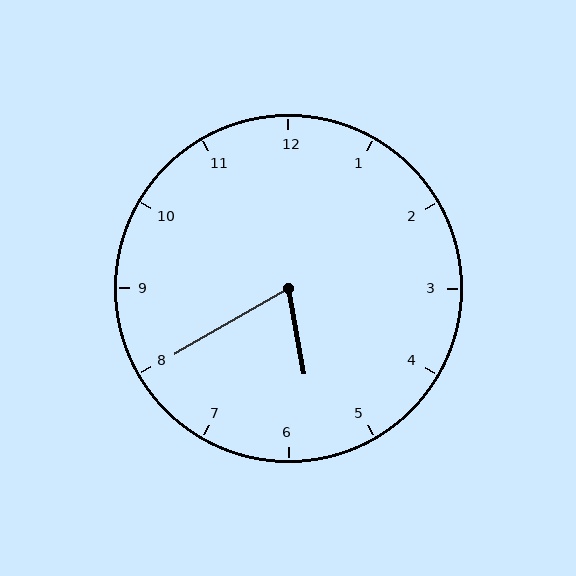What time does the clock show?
5:40.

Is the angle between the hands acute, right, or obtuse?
It is acute.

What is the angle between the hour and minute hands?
Approximately 70 degrees.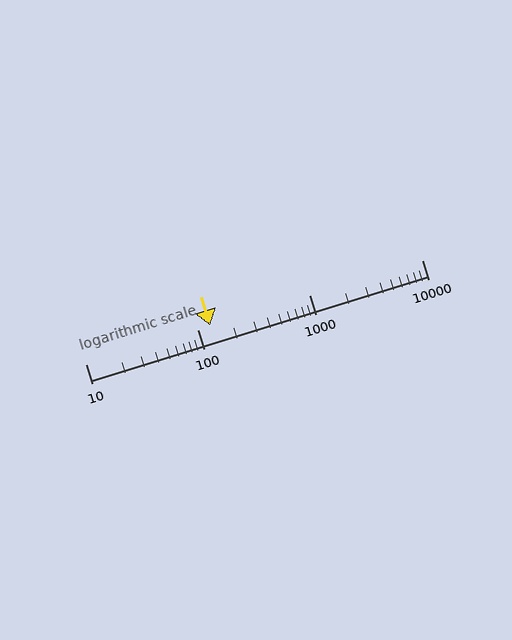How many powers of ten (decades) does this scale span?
The scale spans 3 decades, from 10 to 10000.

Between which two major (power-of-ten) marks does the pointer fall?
The pointer is between 100 and 1000.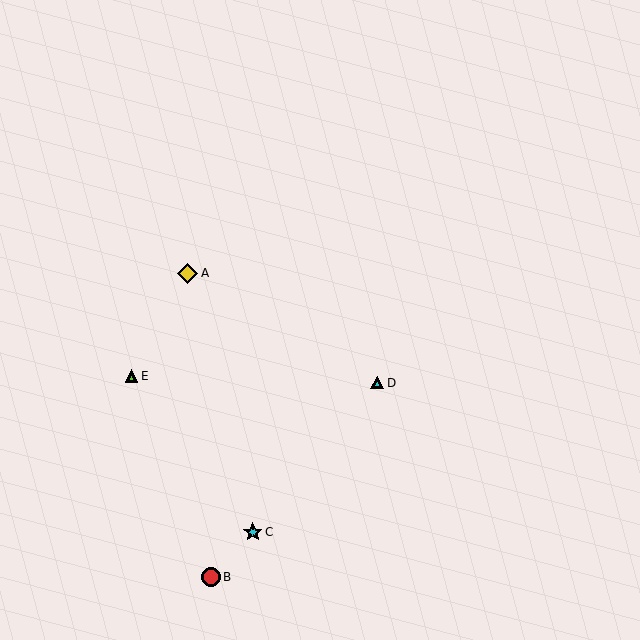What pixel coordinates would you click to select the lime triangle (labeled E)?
Click at (132, 376) to select the lime triangle E.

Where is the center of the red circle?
The center of the red circle is at (211, 577).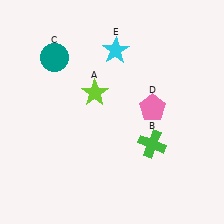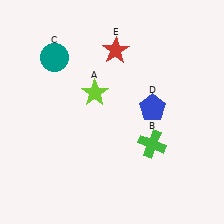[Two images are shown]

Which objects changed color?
D changed from pink to blue. E changed from cyan to red.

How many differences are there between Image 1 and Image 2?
There are 2 differences between the two images.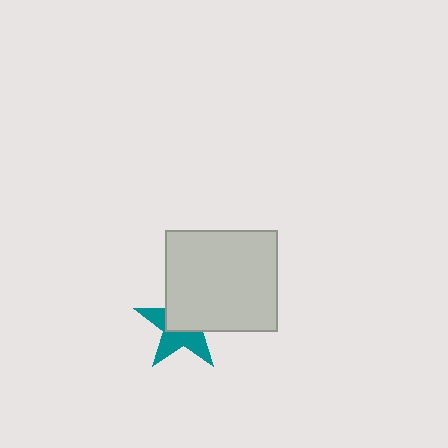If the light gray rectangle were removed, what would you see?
You would see the complete teal star.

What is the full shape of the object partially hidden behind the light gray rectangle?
The partially hidden object is a teal star.